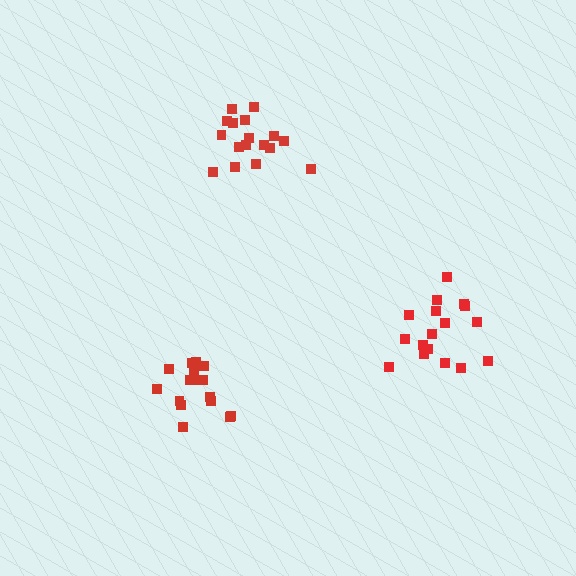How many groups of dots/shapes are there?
There are 3 groups.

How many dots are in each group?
Group 1: 17 dots, Group 2: 16 dots, Group 3: 17 dots (50 total).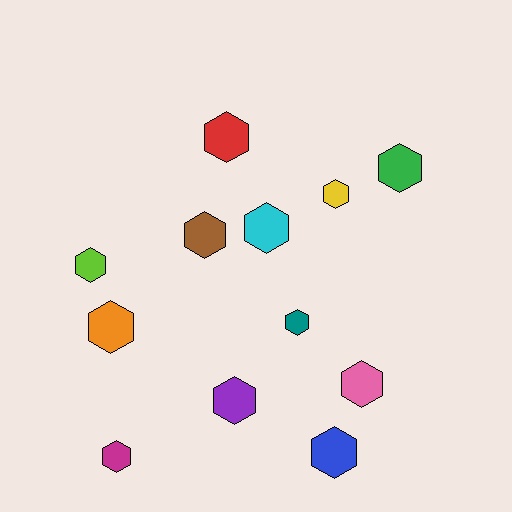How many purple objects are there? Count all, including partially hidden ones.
There is 1 purple object.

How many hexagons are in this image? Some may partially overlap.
There are 12 hexagons.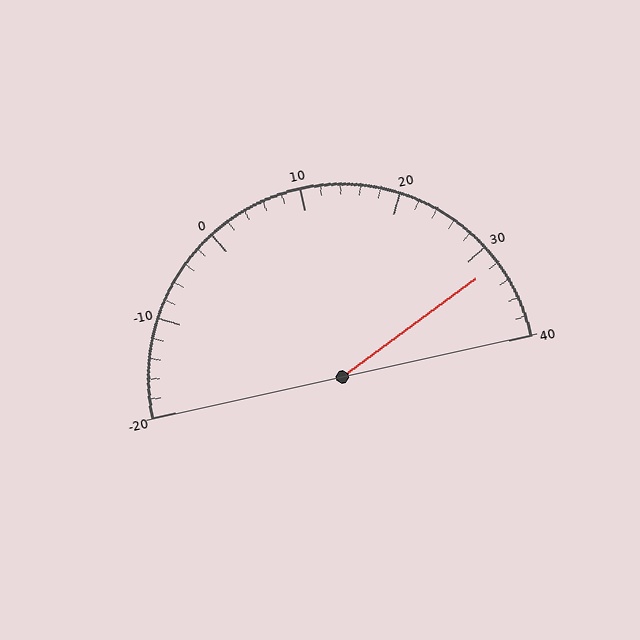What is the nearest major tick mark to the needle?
The nearest major tick mark is 30.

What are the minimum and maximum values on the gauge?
The gauge ranges from -20 to 40.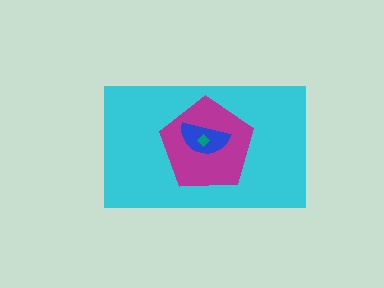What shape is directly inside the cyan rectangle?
The magenta pentagon.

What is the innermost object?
The teal diamond.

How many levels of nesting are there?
4.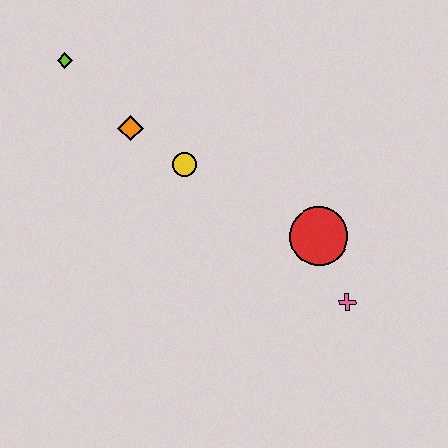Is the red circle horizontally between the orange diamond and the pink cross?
Yes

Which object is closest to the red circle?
The pink cross is closest to the red circle.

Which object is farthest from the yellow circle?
The pink cross is farthest from the yellow circle.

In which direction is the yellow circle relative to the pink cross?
The yellow circle is to the left of the pink cross.